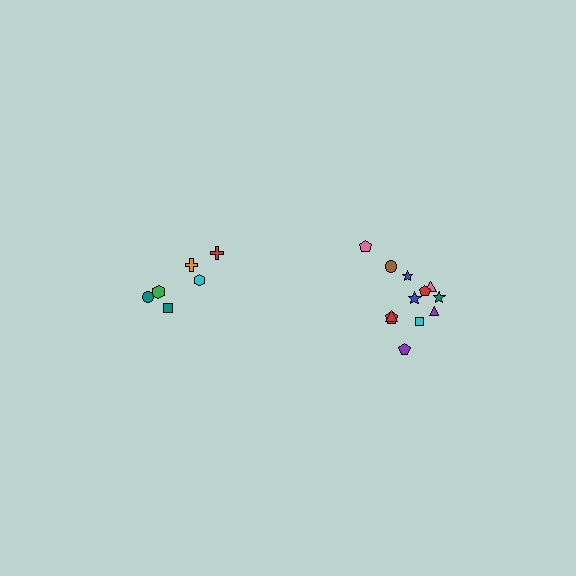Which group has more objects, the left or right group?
The right group.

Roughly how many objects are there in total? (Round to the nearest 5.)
Roughly 20 objects in total.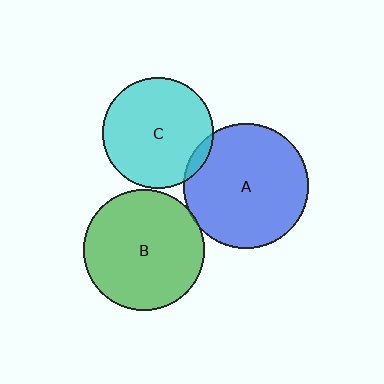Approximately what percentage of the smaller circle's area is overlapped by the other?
Approximately 5%.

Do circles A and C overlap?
Yes.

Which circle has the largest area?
Circle A (blue).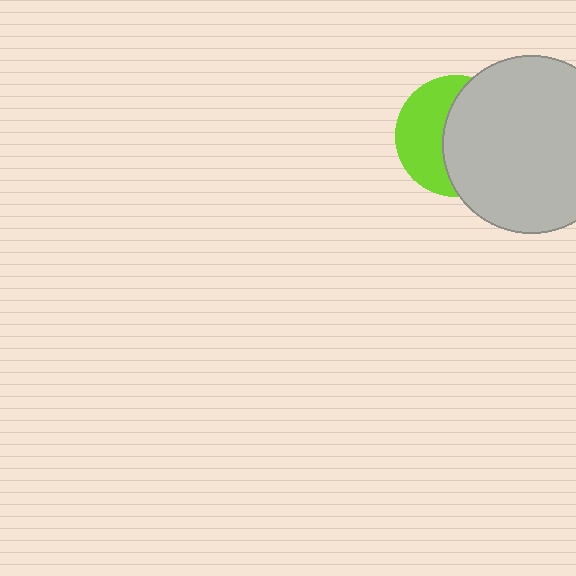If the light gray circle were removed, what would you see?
You would see the complete lime circle.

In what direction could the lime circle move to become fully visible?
The lime circle could move left. That would shift it out from behind the light gray circle entirely.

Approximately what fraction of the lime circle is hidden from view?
Roughly 56% of the lime circle is hidden behind the light gray circle.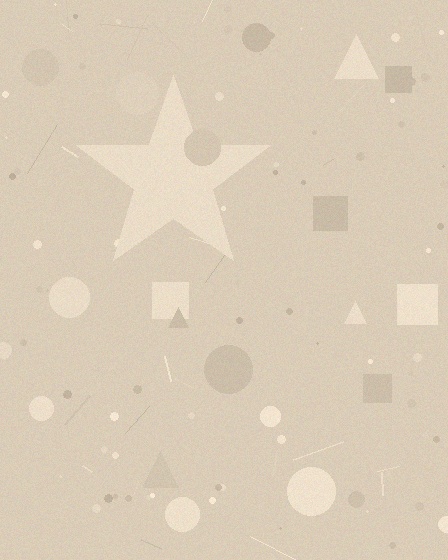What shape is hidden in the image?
A star is hidden in the image.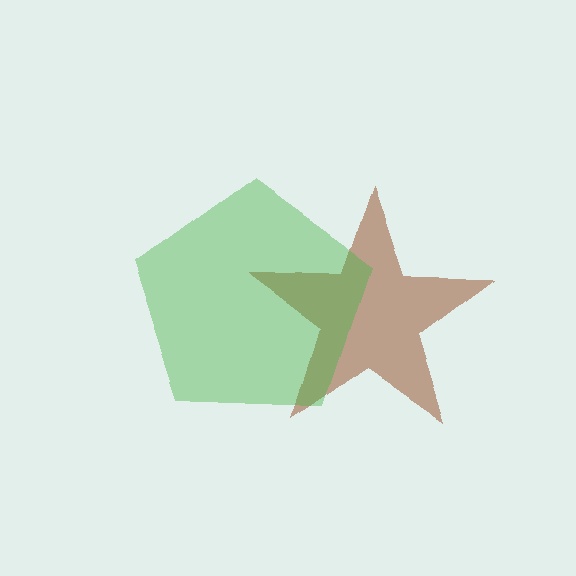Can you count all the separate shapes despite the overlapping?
Yes, there are 2 separate shapes.